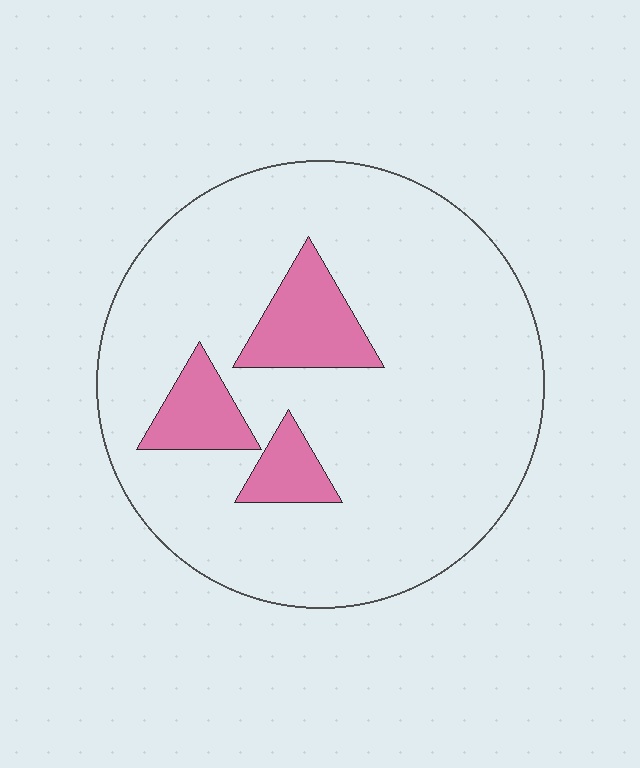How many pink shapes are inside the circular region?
3.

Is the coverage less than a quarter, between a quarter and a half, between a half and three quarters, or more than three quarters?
Less than a quarter.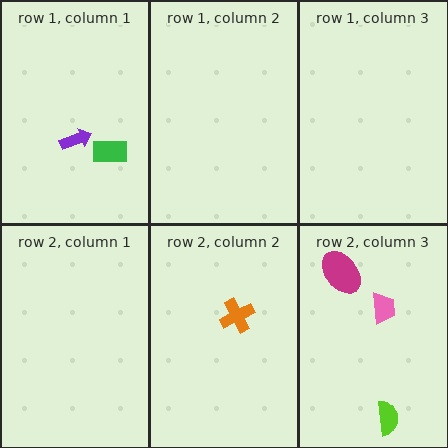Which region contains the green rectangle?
The row 1, column 1 region.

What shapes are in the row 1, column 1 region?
The purple arrow, the green rectangle.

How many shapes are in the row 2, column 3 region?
3.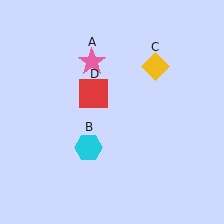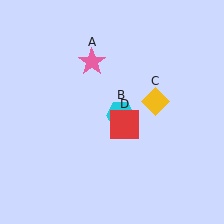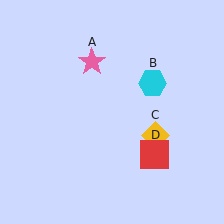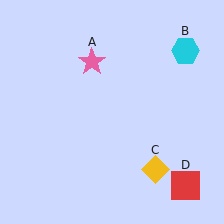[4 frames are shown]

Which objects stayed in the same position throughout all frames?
Pink star (object A) remained stationary.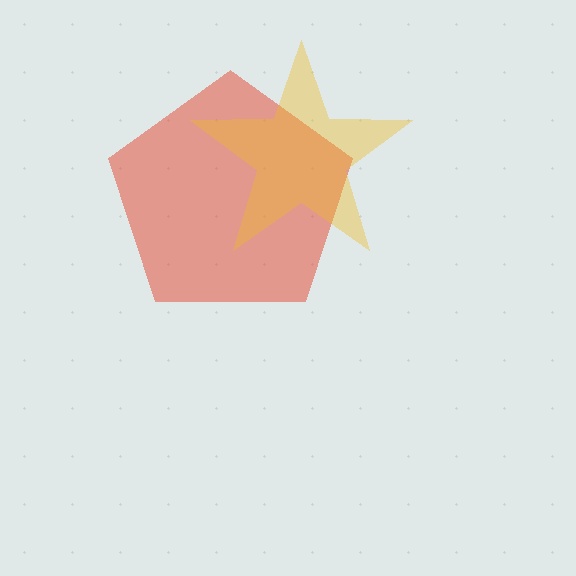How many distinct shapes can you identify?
There are 2 distinct shapes: a red pentagon, a yellow star.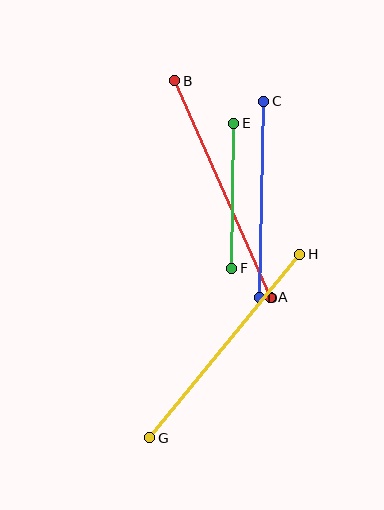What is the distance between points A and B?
The distance is approximately 236 pixels.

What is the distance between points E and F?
The distance is approximately 145 pixels.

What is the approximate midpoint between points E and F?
The midpoint is at approximately (233, 196) pixels.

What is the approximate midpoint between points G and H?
The midpoint is at approximately (225, 346) pixels.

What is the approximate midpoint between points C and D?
The midpoint is at approximately (261, 199) pixels.